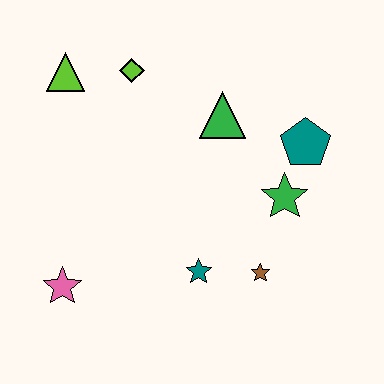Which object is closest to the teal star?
The brown star is closest to the teal star.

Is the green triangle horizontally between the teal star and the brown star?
Yes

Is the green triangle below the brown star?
No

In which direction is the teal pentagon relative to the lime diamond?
The teal pentagon is to the right of the lime diamond.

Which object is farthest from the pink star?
The teal pentagon is farthest from the pink star.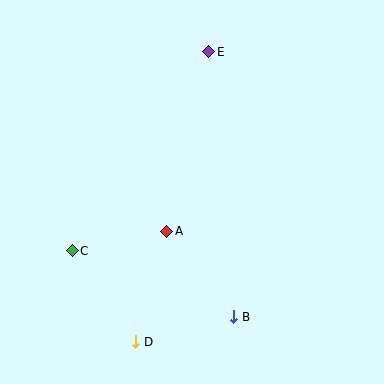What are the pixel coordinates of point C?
Point C is at (72, 251).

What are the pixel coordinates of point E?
Point E is at (209, 52).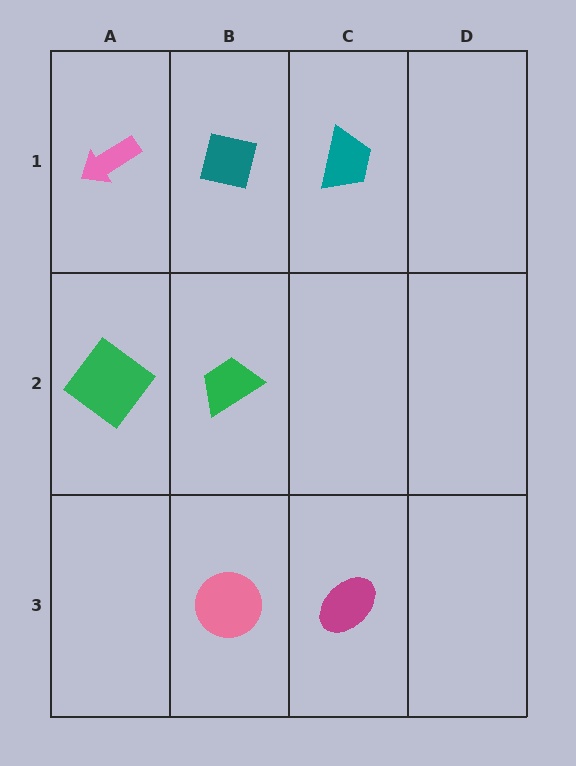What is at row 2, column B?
A green trapezoid.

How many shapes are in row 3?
2 shapes.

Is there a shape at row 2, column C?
No, that cell is empty.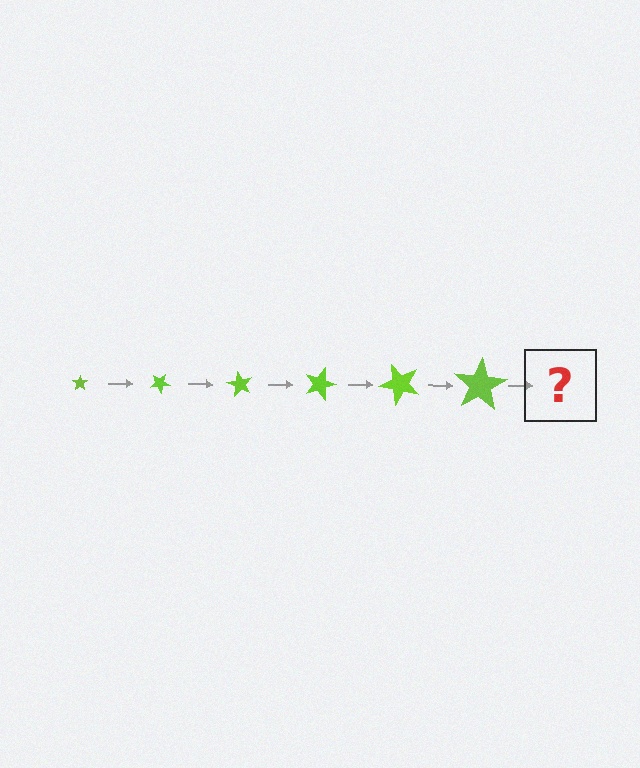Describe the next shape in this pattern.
It should be a star, larger than the previous one and rotated 180 degrees from the start.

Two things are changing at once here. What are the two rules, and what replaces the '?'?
The two rules are that the star grows larger each step and it rotates 30 degrees each step. The '?' should be a star, larger than the previous one and rotated 180 degrees from the start.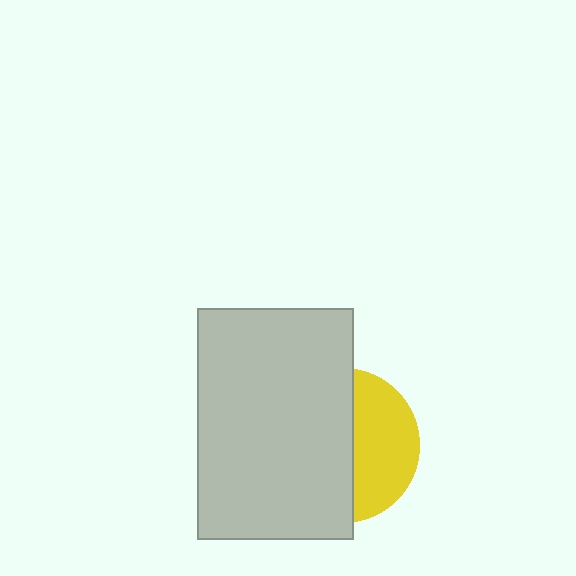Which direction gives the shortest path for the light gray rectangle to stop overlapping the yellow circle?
Moving left gives the shortest separation.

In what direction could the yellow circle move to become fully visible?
The yellow circle could move right. That would shift it out from behind the light gray rectangle entirely.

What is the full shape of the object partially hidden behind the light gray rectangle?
The partially hidden object is a yellow circle.